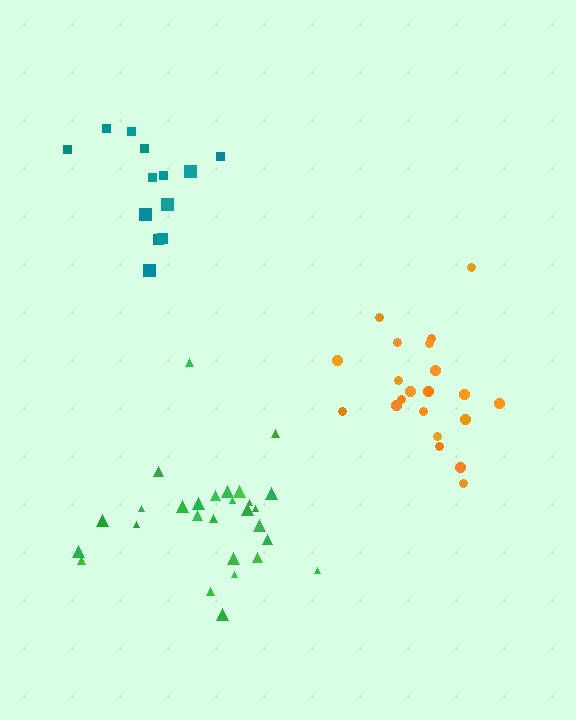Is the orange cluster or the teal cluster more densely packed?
Orange.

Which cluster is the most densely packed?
Green.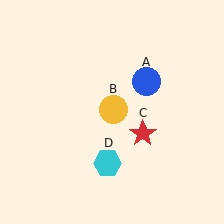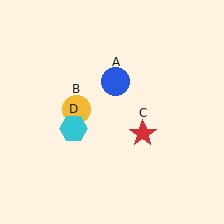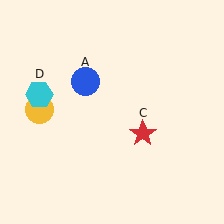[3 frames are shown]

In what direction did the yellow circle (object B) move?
The yellow circle (object B) moved left.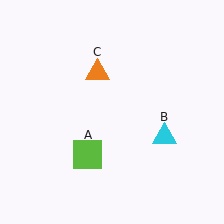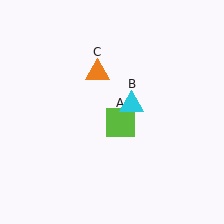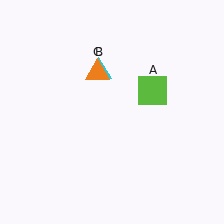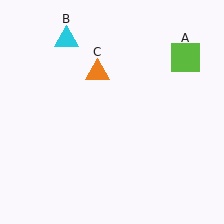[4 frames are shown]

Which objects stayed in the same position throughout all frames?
Orange triangle (object C) remained stationary.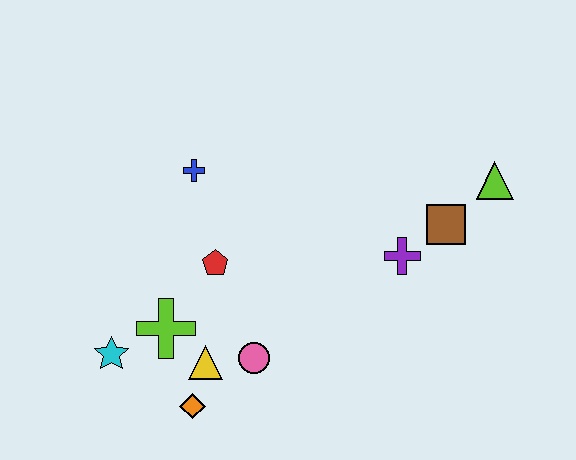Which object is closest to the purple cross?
The brown square is closest to the purple cross.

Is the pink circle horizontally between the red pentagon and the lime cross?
No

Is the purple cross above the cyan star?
Yes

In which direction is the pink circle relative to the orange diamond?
The pink circle is to the right of the orange diamond.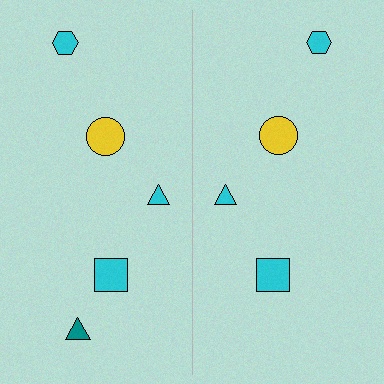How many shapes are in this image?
There are 9 shapes in this image.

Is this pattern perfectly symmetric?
No, the pattern is not perfectly symmetric. A teal triangle is missing from the right side.